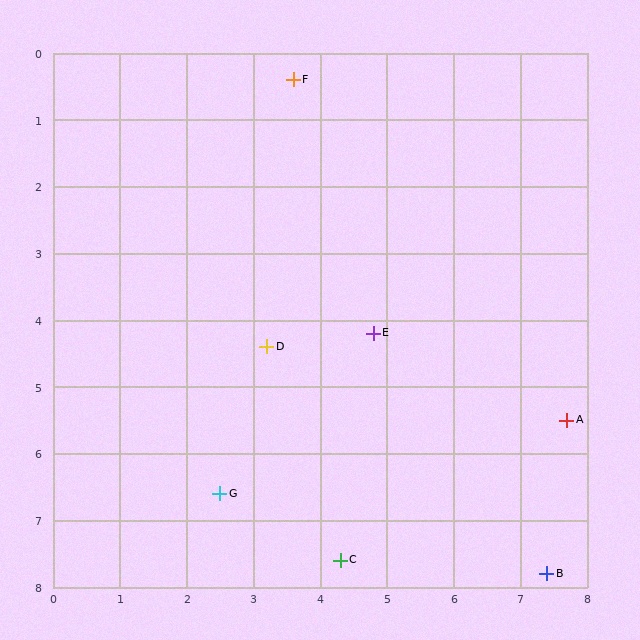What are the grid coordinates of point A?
Point A is at approximately (7.7, 5.5).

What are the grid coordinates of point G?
Point G is at approximately (2.5, 6.6).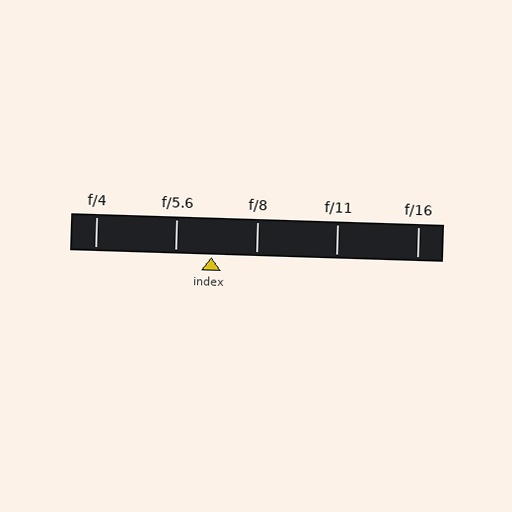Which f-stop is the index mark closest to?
The index mark is closest to f/5.6.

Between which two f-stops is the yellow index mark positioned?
The index mark is between f/5.6 and f/8.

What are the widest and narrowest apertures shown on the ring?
The widest aperture shown is f/4 and the narrowest is f/16.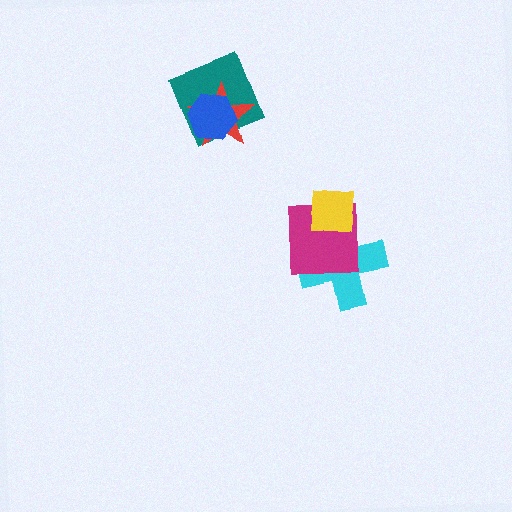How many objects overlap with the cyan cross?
2 objects overlap with the cyan cross.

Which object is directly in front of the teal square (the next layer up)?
The red star is directly in front of the teal square.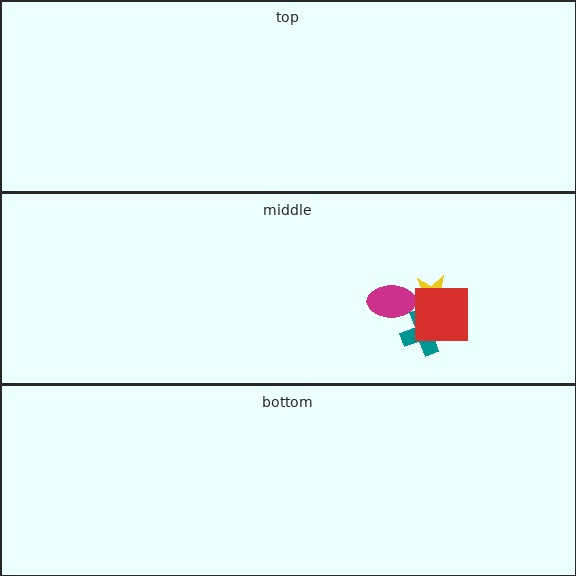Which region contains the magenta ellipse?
The middle region.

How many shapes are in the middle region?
4.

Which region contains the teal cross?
The middle region.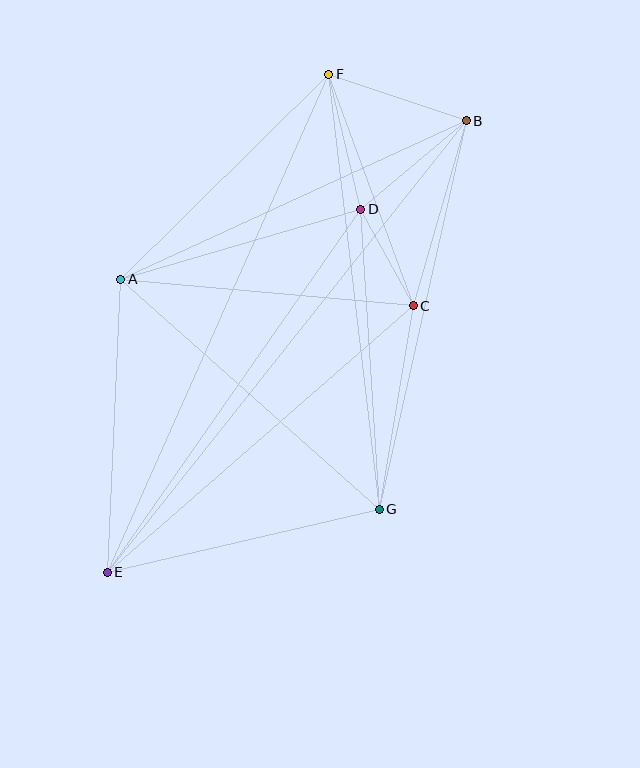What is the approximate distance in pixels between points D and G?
The distance between D and G is approximately 301 pixels.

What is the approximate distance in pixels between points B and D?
The distance between B and D is approximately 138 pixels.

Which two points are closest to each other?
Points C and D are closest to each other.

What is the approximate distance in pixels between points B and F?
The distance between B and F is approximately 145 pixels.